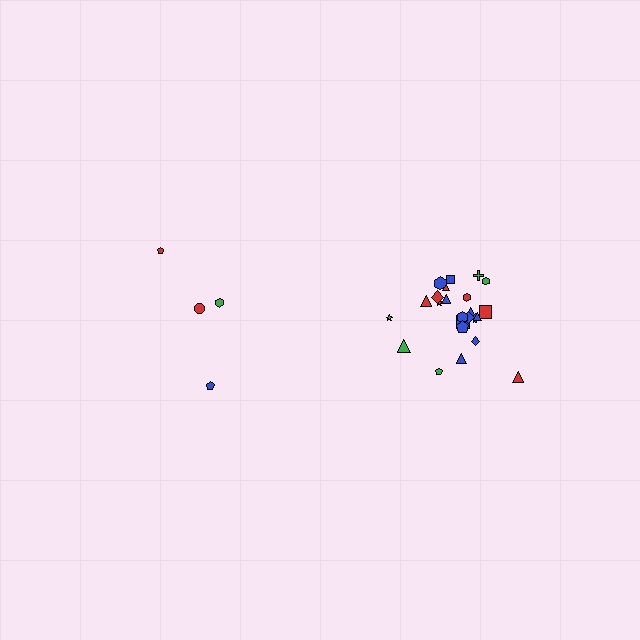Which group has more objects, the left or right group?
The right group.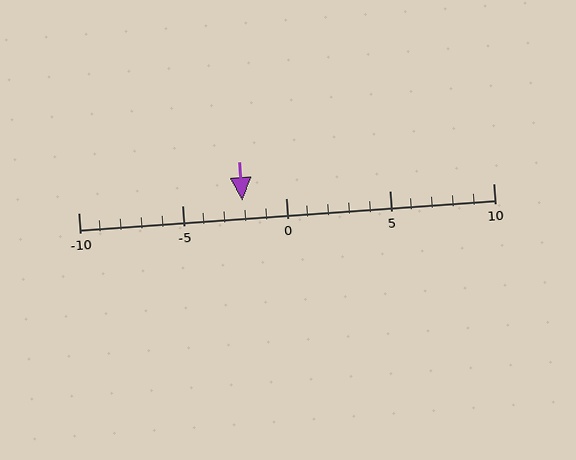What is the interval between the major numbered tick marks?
The major tick marks are spaced 5 units apart.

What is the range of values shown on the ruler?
The ruler shows values from -10 to 10.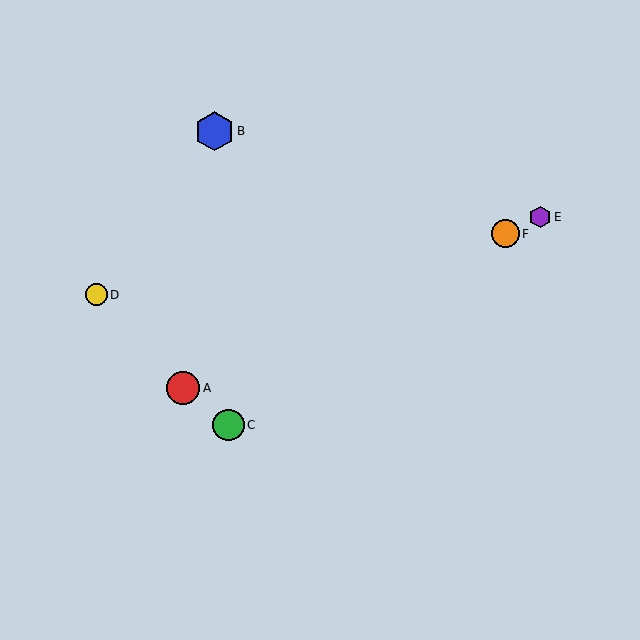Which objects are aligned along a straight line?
Objects A, E, F are aligned along a straight line.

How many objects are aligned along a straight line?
3 objects (A, E, F) are aligned along a straight line.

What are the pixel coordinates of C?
Object C is at (228, 425).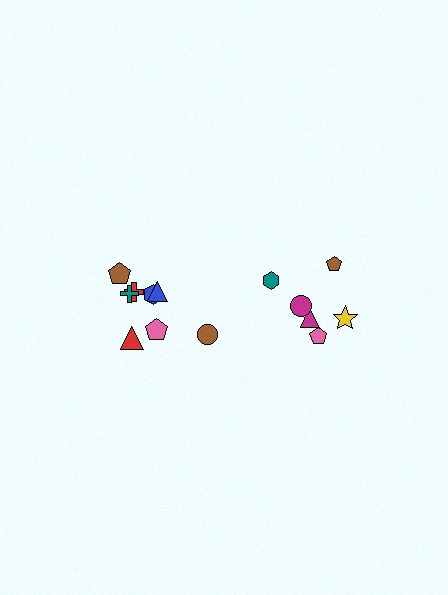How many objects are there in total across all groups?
There are 14 objects.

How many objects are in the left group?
There are 8 objects.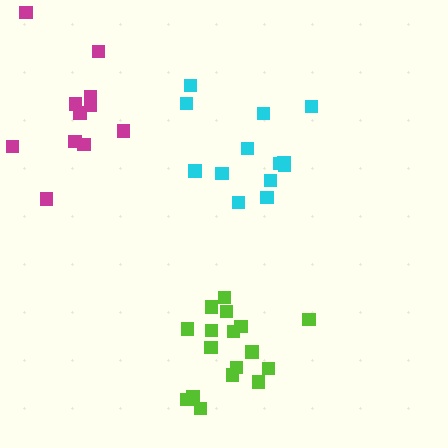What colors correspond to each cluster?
The clusters are colored: cyan, lime, magenta.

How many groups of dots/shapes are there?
There are 3 groups.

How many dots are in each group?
Group 1: 13 dots, Group 2: 17 dots, Group 3: 11 dots (41 total).